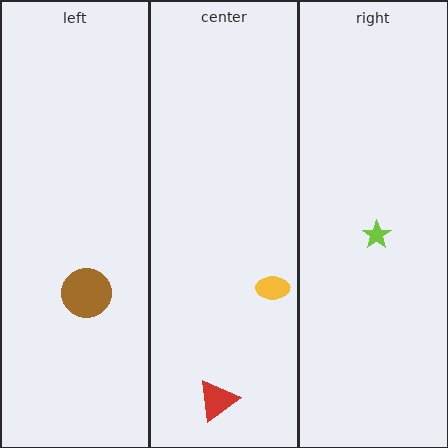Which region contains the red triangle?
The center region.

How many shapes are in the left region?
1.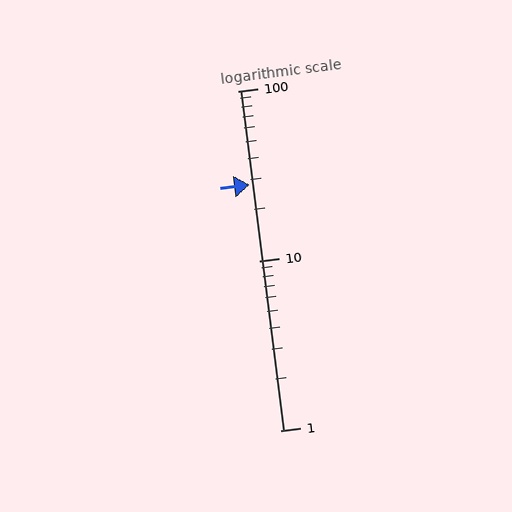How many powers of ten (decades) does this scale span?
The scale spans 2 decades, from 1 to 100.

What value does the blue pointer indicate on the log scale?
The pointer indicates approximately 28.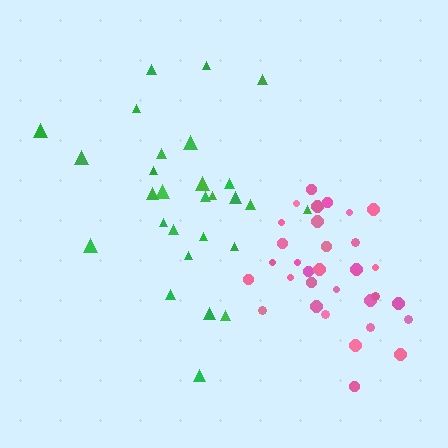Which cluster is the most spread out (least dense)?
Green.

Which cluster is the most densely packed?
Pink.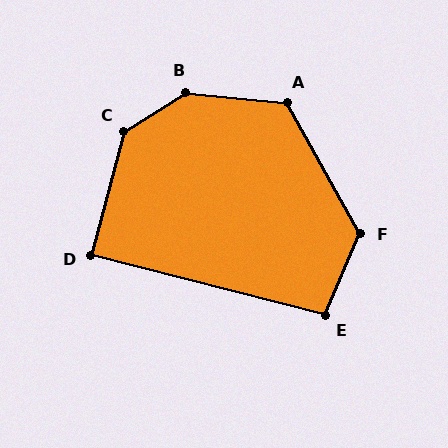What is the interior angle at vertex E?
Approximately 98 degrees (obtuse).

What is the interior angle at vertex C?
Approximately 137 degrees (obtuse).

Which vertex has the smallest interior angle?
D, at approximately 90 degrees.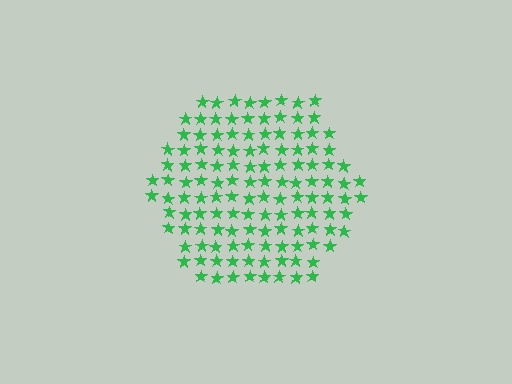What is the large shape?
The large shape is a hexagon.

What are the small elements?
The small elements are stars.